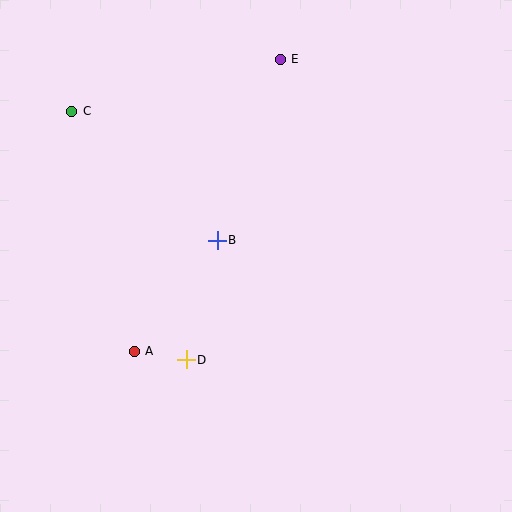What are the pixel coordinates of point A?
Point A is at (134, 351).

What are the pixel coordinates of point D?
Point D is at (186, 360).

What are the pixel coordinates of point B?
Point B is at (217, 240).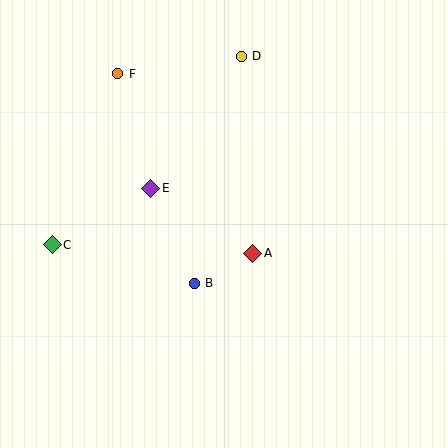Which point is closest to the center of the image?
Point A at (253, 253) is closest to the center.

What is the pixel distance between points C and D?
The distance between C and D is 267 pixels.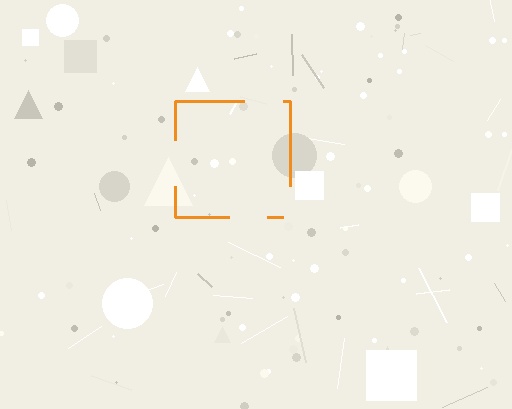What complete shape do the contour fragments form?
The contour fragments form a square.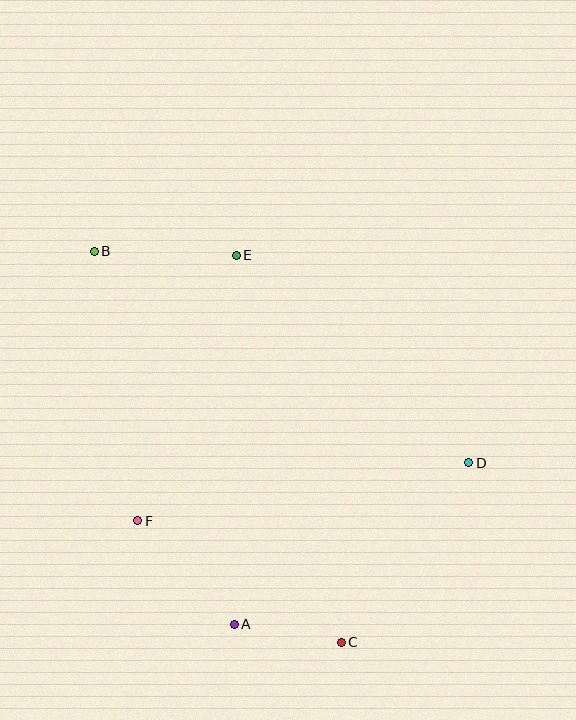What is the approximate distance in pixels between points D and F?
The distance between D and F is approximately 336 pixels.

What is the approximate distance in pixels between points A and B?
The distance between A and B is approximately 399 pixels.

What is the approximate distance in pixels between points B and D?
The distance between B and D is approximately 431 pixels.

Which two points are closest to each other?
Points A and C are closest to each other.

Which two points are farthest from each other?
Points B and C are farthest from each other.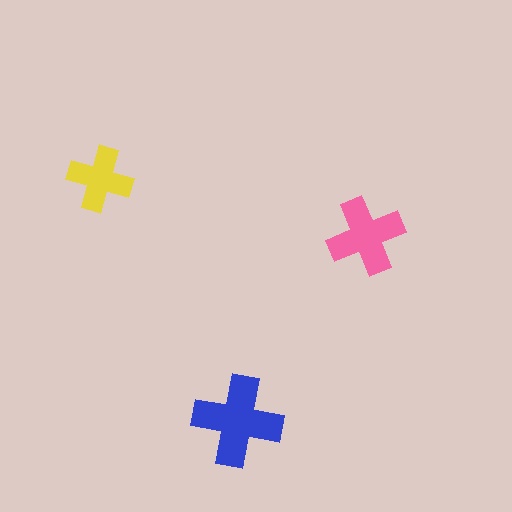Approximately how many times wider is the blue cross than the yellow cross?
About 1.5 times wider.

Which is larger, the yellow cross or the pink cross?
The pink one.